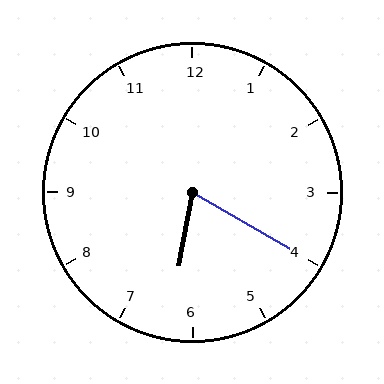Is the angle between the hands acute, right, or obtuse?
It is acute.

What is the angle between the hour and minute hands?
Approximately 70 degrees.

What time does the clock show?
6:20.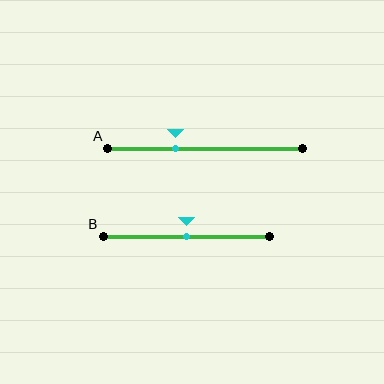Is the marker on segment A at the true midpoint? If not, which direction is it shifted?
No, the marker on segment A is shifted to the left by about 15% of the segment length.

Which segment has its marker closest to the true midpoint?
Segment B has its marker closest to the true midpoint.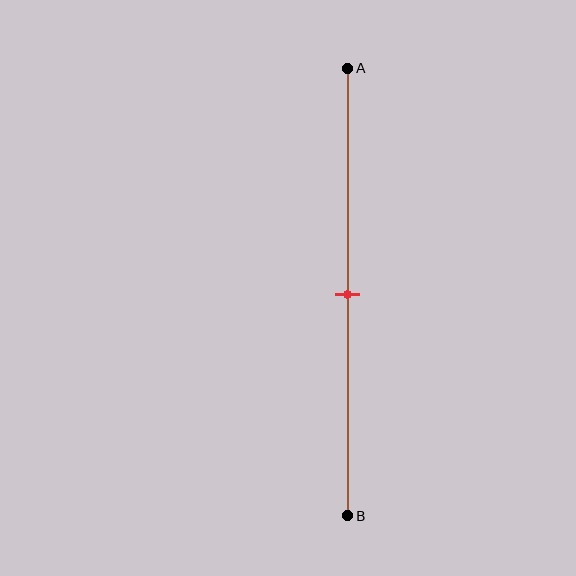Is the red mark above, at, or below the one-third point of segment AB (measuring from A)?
The red mark is below the one-third point of segment AB.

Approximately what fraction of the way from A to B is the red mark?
The red mark is approximately 50% of the way from A to B.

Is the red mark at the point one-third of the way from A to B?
No, the mark is at about 50% from A, not at the 33% one-third point.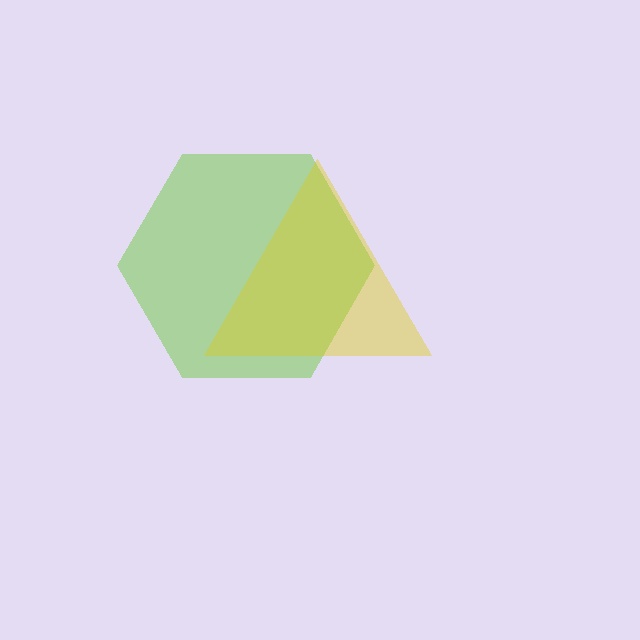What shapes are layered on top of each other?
The layered shapes are: a lime hexagon, a yellow triangle.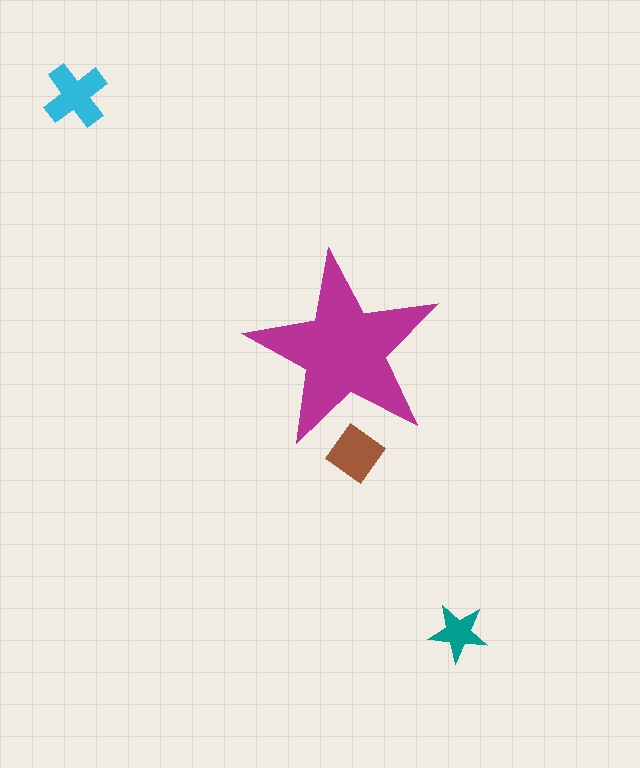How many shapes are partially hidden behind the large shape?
1 shape is partially hidden.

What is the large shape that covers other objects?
A magenta star.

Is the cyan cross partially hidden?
No, the cyan cross is fully visible.